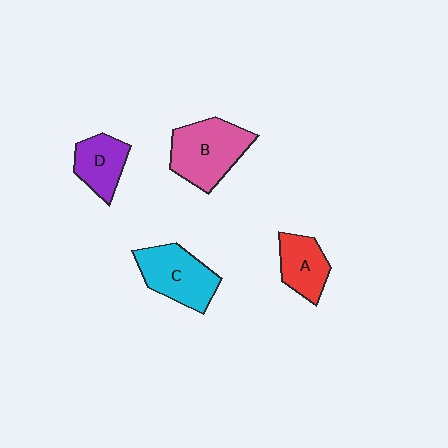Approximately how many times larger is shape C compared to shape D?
Approximately 1.4 times.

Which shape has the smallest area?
Shape A (red).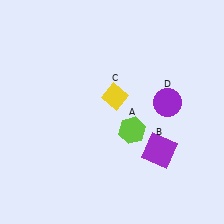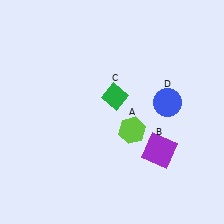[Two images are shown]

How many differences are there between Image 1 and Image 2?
There are 2 differences between the two images.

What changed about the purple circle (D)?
In Image 1, D is purple. In Image 2, it changed to blue.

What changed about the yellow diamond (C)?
In Image 1, C is yellow. In Image 2, it changed to green.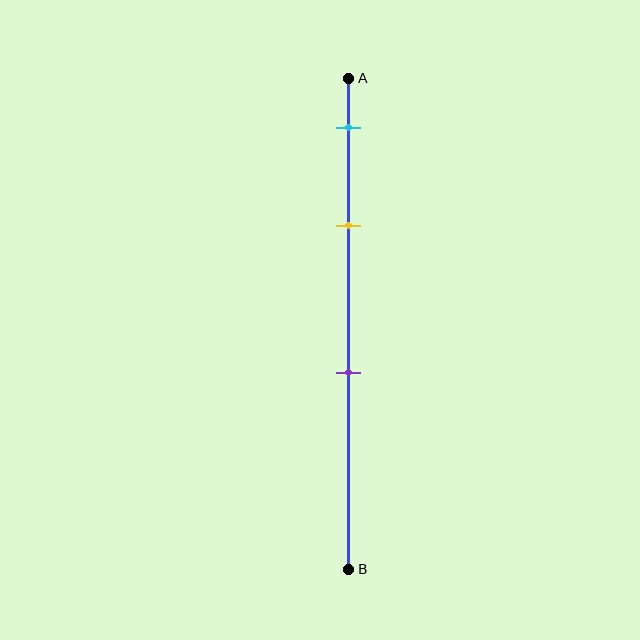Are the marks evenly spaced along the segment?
No, the marks are not evenly spaced.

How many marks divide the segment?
There are 3 marks dividing the segment.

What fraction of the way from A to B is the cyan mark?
The cyan mark is approximately 10% (0.1) of the way from A to B.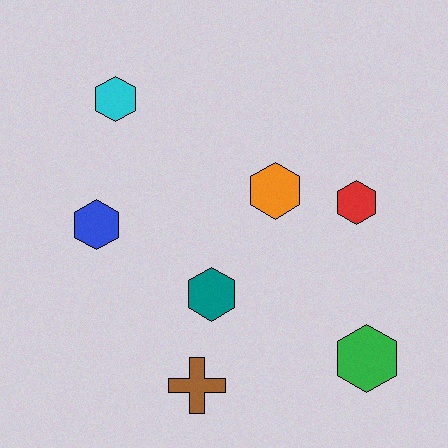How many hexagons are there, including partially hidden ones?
There are 6 hexagons.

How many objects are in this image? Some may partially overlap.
There are 7 objects.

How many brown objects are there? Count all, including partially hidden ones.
There is 1 brown object.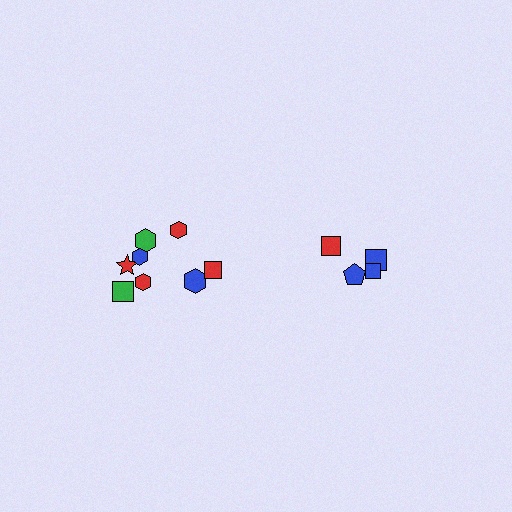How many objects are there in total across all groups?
There are 12 objects.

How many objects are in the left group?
There are 8 objects.